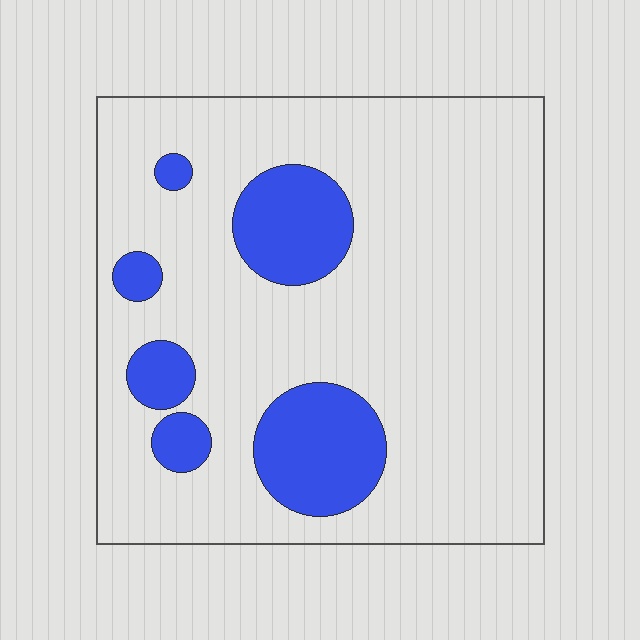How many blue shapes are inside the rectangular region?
6.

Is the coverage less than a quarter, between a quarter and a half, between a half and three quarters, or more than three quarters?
Less than a quarter.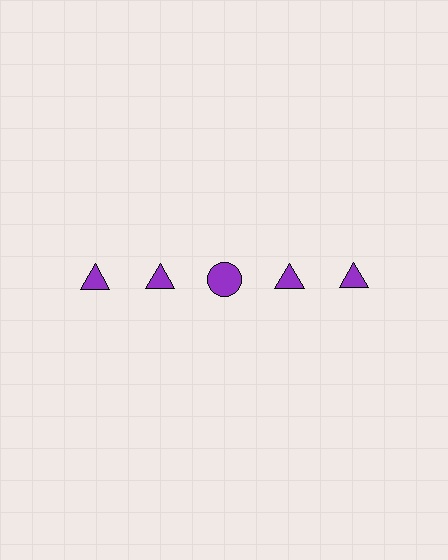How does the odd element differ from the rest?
It has a different shape: circle instead of triangle.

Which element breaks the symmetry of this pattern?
The purple circle in the top row, center column breaks the symmetry. All other shapes are purple triangles.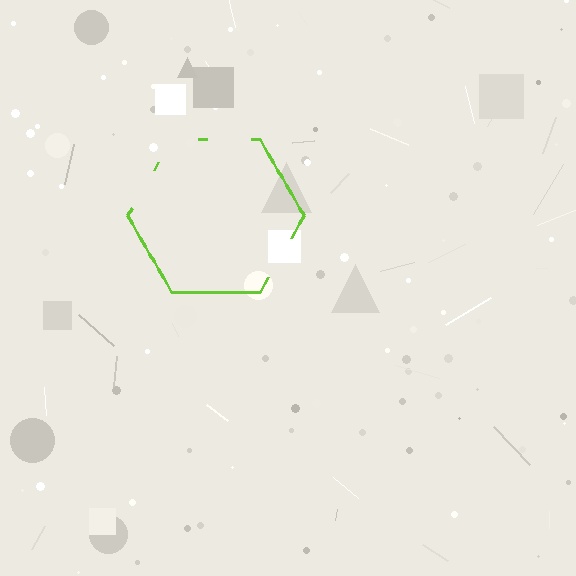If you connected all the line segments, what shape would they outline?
They would outline a hexagon.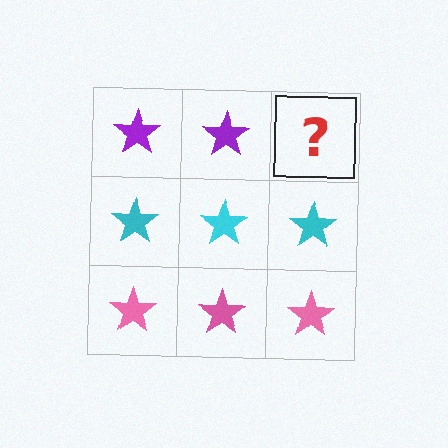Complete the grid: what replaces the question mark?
The question mark should be replaced with a purple star.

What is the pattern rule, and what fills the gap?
The rule is that each row has a consistent color. The gap should be filled with a purple star.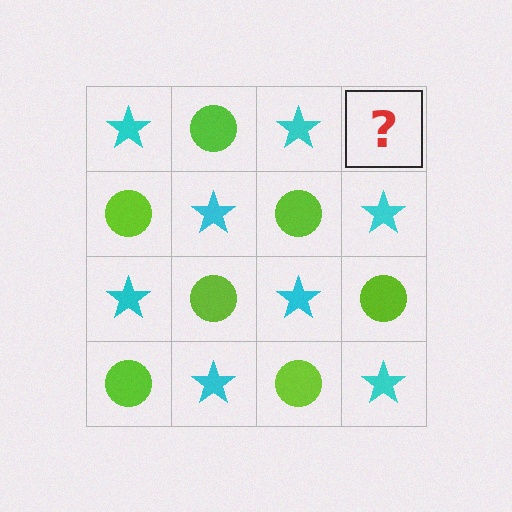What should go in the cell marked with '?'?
The missing cell should contain a lime circle.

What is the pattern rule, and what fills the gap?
The rule is that it alternates cyan star and lime circle in a checkerboard pattern. The gap should be filled with a lime circle.